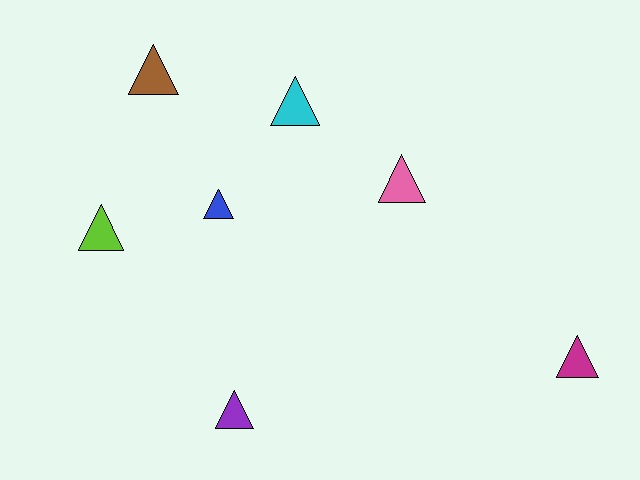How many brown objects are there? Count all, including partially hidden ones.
There is 1 brown object.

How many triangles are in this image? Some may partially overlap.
There are 7 triangles.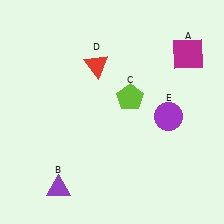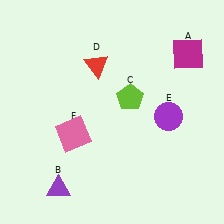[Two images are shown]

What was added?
A pink square (F) was added in Image 2.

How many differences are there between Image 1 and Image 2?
There is 1 difference between the two images.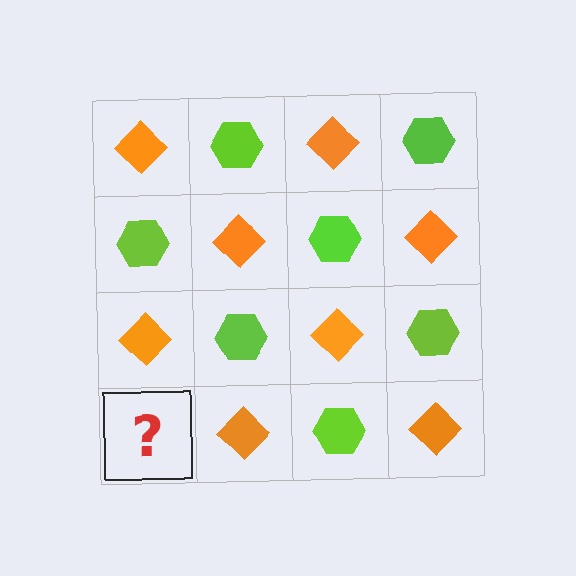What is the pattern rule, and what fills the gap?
The rule is that it alternates orange diamond and lime hexagon in a checkerboard pattern. The gap should be filled with a lime hexagon.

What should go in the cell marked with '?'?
The missing cell should contain a lime hexagon.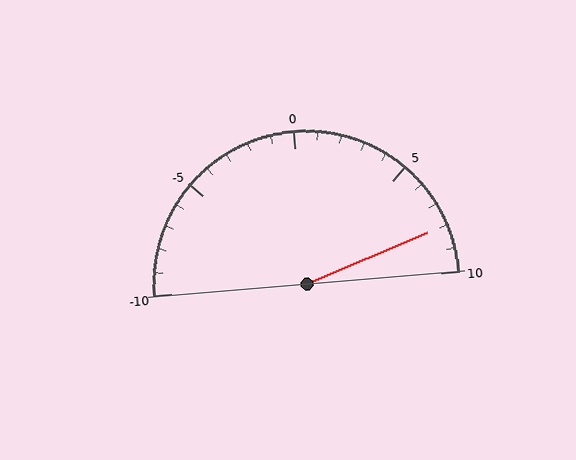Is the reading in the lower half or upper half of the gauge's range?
The reading is in the upper half of the range (-10 to 10).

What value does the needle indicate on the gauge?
The needle indicates approximately 8.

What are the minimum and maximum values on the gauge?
The gauge ranges from -10 to 10.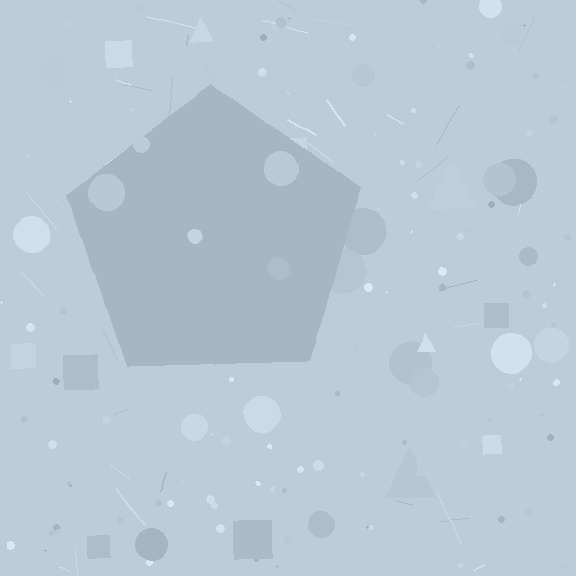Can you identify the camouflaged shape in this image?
The camouflaged shape is a pentagon.